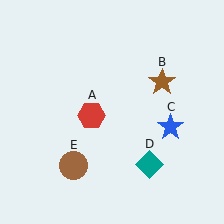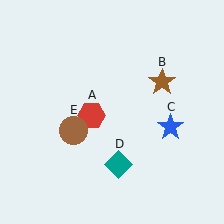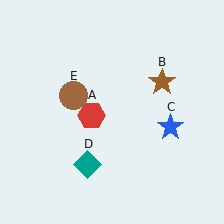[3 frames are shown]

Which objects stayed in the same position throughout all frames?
Red hexagon (object A) and brown star (object B) and blue star (object C) remained stationary.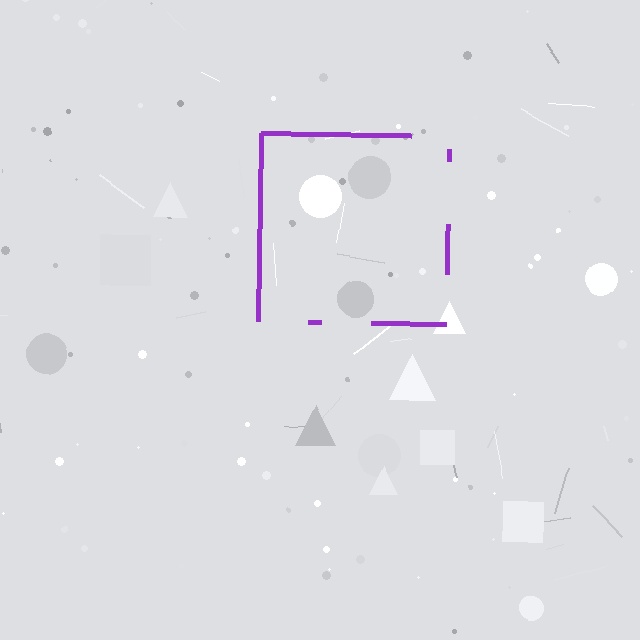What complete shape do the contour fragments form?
The contour fragments form a square.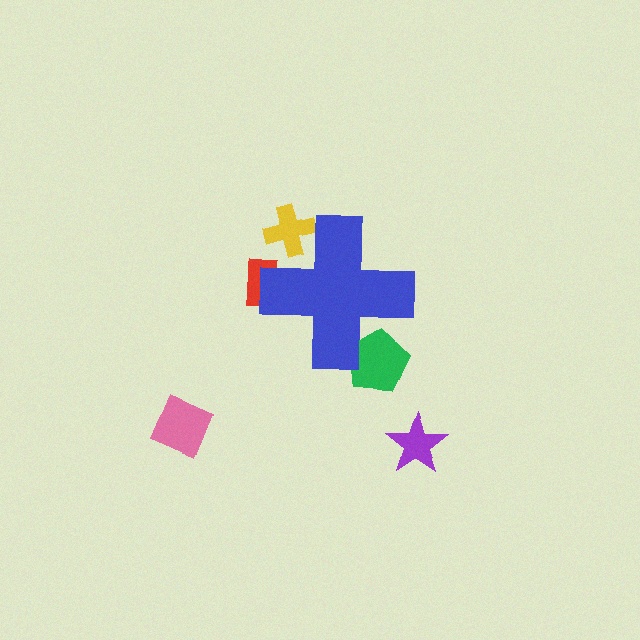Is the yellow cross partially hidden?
Yes, the yellow cross is partially hidden behind the blue cross.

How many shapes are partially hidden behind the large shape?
3 shapes are partially hidden.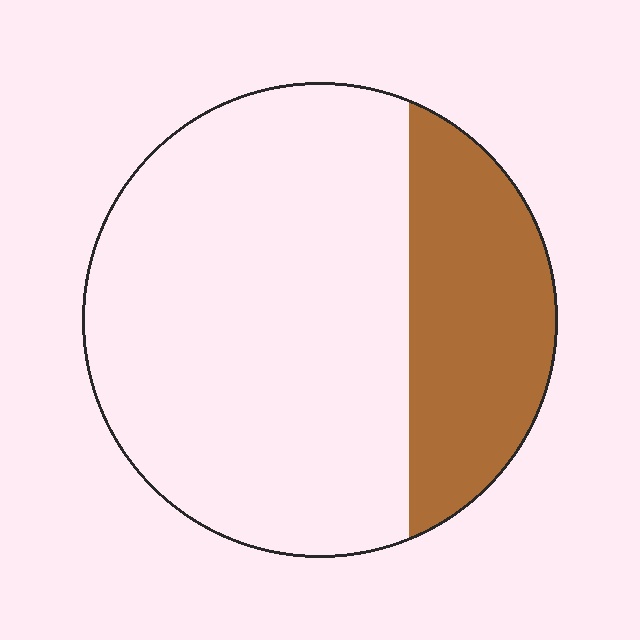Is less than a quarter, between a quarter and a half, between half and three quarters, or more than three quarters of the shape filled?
Between a quarter and a half.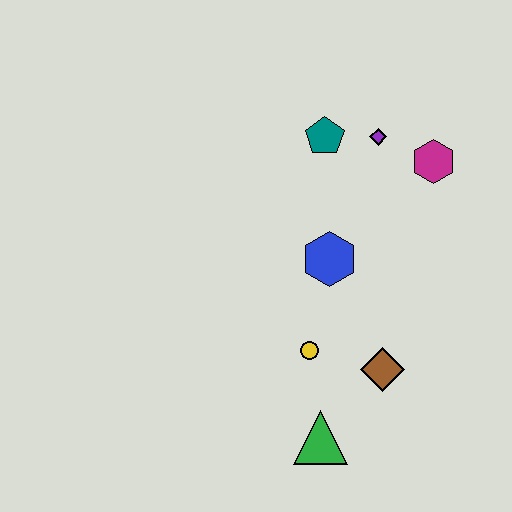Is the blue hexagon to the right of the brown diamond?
No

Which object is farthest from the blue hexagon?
The green triangle is farthest from the blue hexagon.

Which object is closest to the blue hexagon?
The yellow circle is closest to the blue hexagon.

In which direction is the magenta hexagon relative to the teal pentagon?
The magenta hexagon is to the right of the teal pentagon.